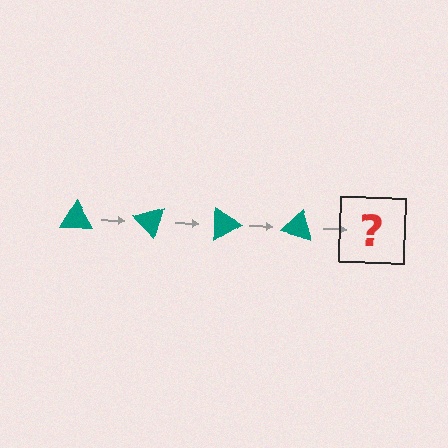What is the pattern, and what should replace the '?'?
The pattern is that the triangle rotates 45 degrees each step. The '?' should be a teal triangle rotated 180 degrees.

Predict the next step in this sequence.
The next step is a teal triangle rotated 180 degrees.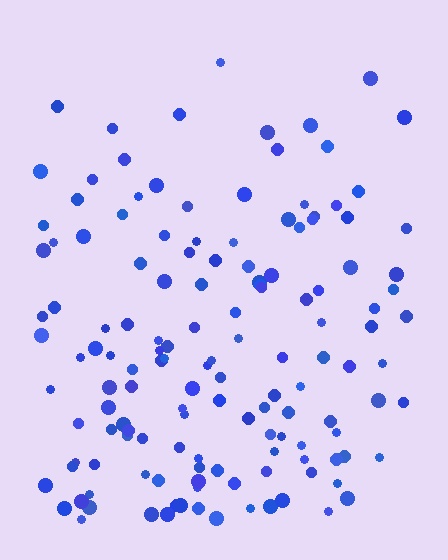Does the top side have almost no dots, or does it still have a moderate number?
Still a moderate number, just noticeably fewer than the bottom.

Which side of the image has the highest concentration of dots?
The bottom.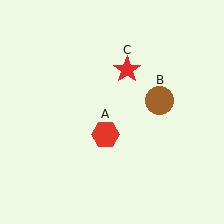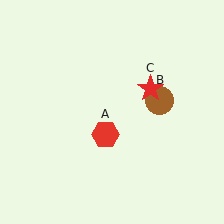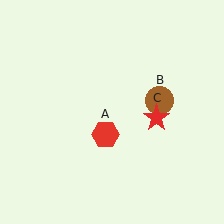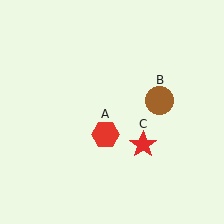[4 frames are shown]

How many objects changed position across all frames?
1 object changed position: red star (object C).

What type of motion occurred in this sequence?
The red star (object C) rotated clockwise around the center of the scene.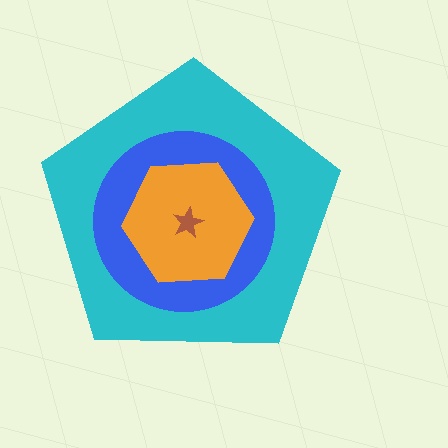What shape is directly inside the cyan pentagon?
The blue circle.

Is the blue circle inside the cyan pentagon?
Yes.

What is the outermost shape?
The cyan pentagon.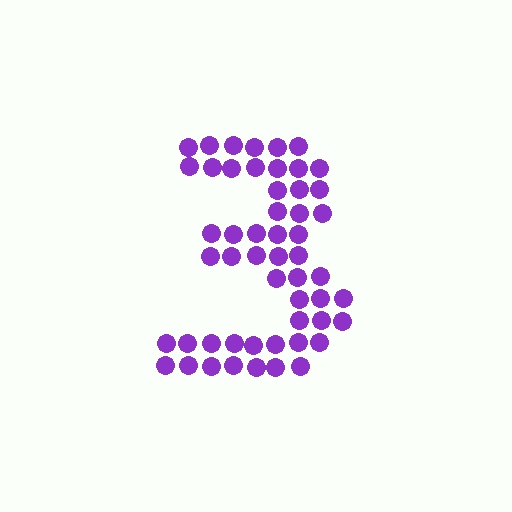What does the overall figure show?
The overall figure shows the digit 3.